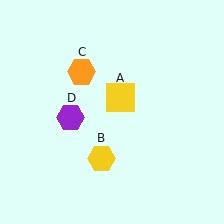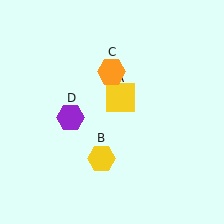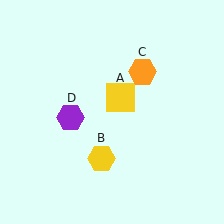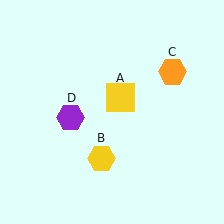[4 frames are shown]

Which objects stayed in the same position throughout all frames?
Yellow square (object A) and yellow hexagon (object B) and purple hexagon (object D) remained stationary.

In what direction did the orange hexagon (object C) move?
The orange hexagon (object C) moved right.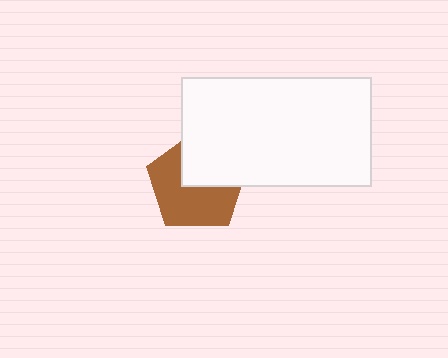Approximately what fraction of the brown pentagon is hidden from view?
Roughly 41% of the brown pentagon is hidden behind the white rectangle.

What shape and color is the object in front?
The object in front is a white rectangle.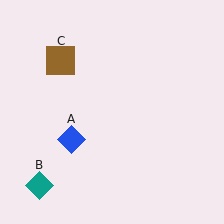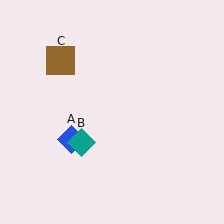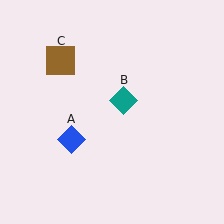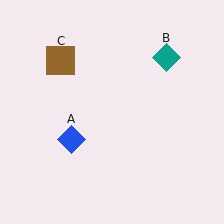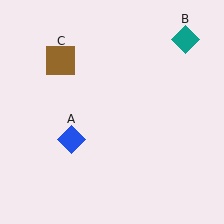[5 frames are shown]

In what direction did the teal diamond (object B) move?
The teal diamond (object B) moved up and to the right.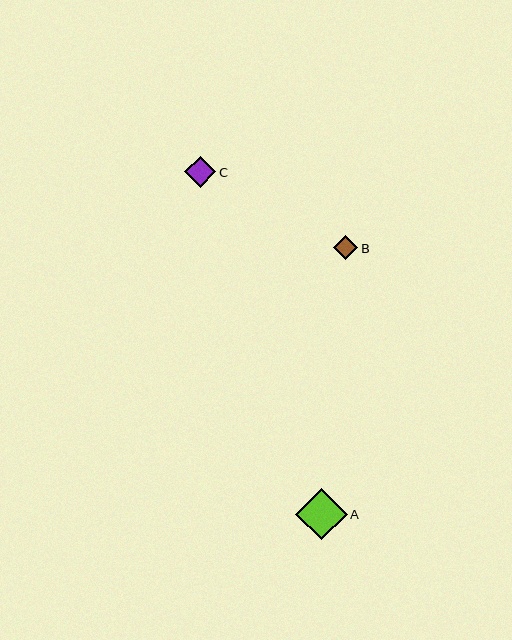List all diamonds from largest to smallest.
From largest to smallest: A, C, B.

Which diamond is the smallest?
Diamond B is the smallest with a size of approximately 24 pixels.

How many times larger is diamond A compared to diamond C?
Diamond A is approximately 1.6 times the size of diamond C.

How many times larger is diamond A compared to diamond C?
Diamond A is approximately 1.6 times the size of diamond C.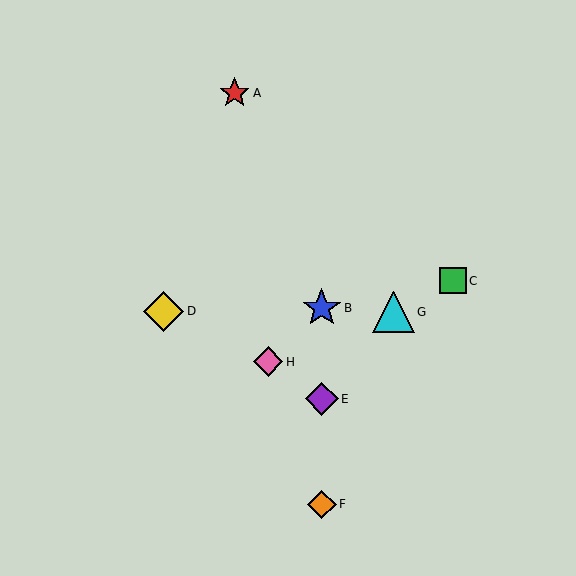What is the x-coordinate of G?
Object G is at x≈393.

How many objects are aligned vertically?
3 objects (B, E, F) are aligned vertically.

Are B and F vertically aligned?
Yes, both are at x≈322.